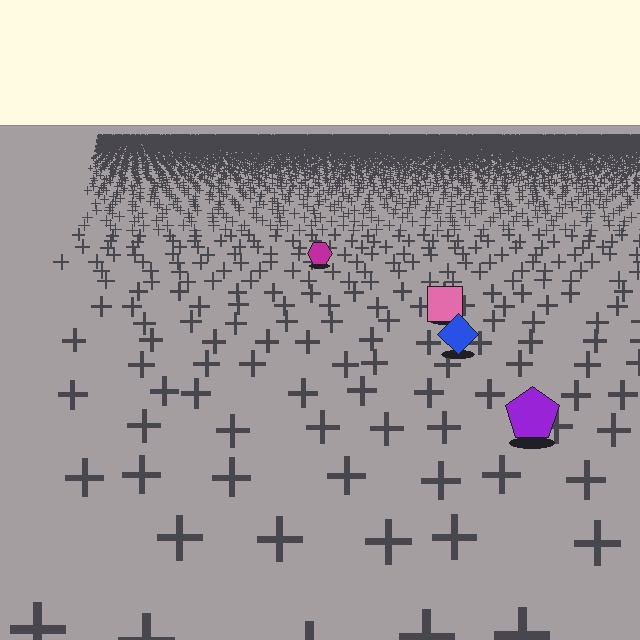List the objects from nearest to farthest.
From nearest to farthest: the purple pentagon, the blue diamond, the pink square, the magenta hexagon.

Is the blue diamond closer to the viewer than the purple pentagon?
No. The purple pentagon is closer — you can tell from the texture gradient: the ground texture is coarser near it.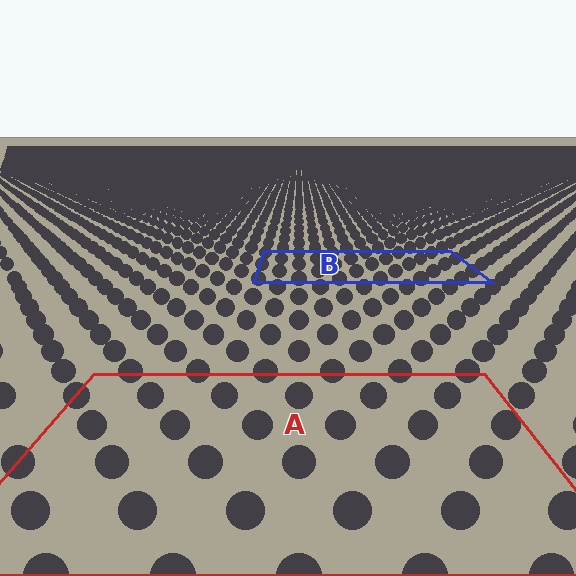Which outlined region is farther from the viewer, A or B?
Region B is farther from the viewer — the texture elements inside it appear smaller and more densely packed.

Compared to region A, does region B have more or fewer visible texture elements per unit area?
Region B has more texture elements per unit area — they are packed more densely because it is farther away.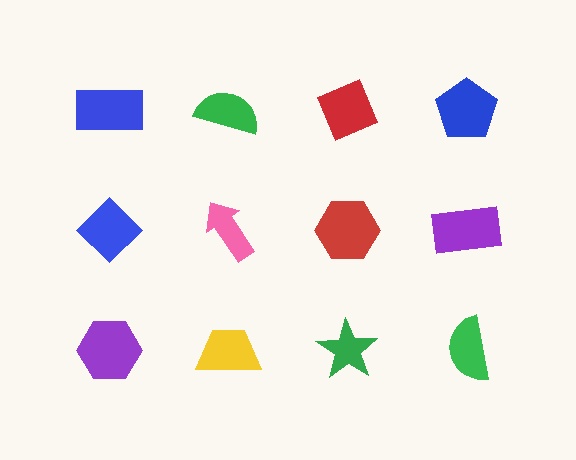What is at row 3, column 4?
A green semicircle.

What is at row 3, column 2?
A yellow trapezoid.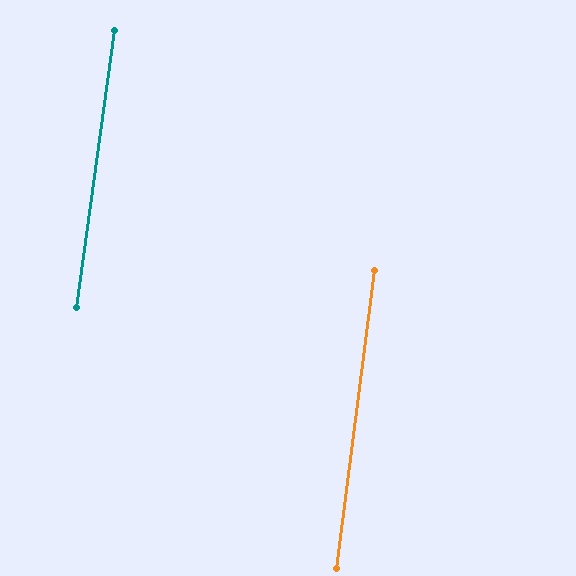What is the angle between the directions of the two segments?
Approximately 0 degrees.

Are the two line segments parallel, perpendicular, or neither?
Parallel — their directions differ by only 0.4°.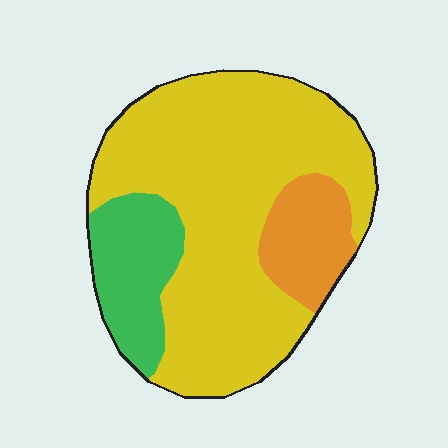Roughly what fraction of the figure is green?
Green takes up about one sixth (1/6) of the figure.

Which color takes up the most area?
Yellow, at roughly 70%.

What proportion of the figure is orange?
Orange takes up about one eighth (1/8) of the figure.